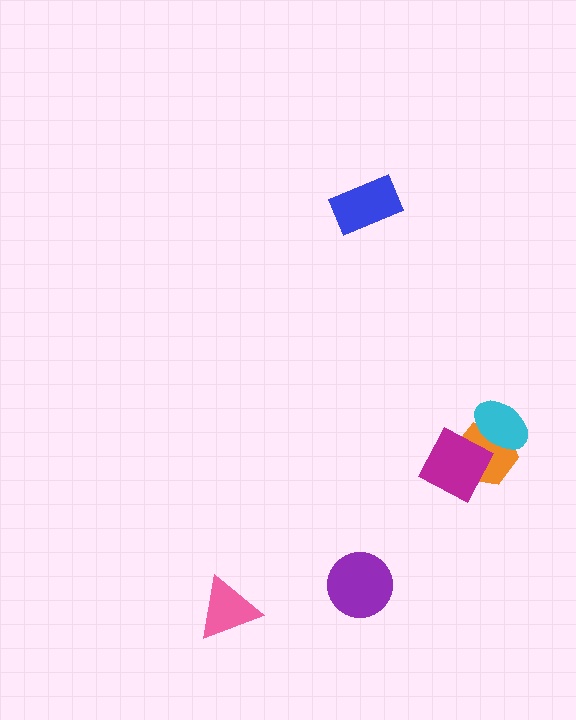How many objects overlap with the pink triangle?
0 objects overlap with the pink triangle.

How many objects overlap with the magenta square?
1 object overlaps with the magenta square.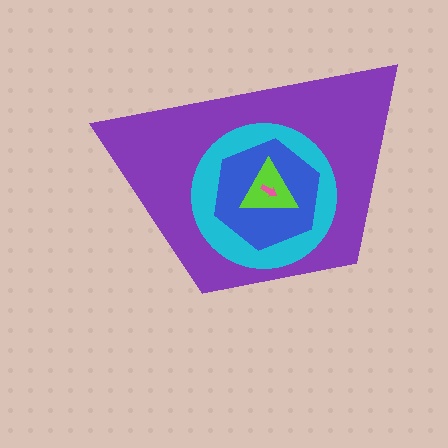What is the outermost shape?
The purple trapezoid.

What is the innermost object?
The pink arrow.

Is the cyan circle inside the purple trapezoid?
Yes.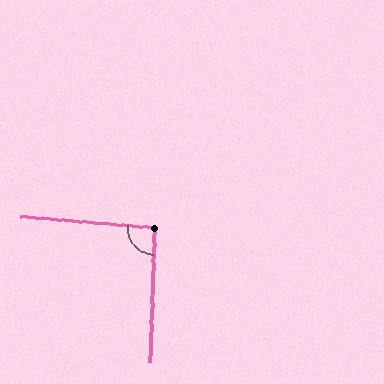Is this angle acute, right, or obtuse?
It is approximately a right angle.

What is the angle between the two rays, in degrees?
Approximately 93 degrees.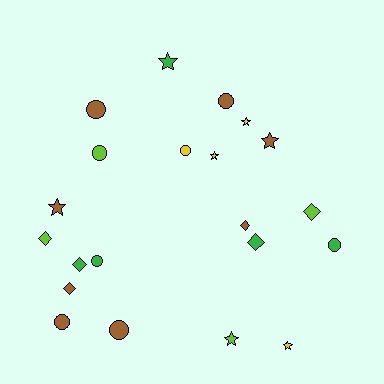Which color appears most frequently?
Brown, with 8 objects.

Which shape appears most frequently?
Circle, with 8 objects.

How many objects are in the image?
There are 21 objects.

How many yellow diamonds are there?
There are no yellow diamonds.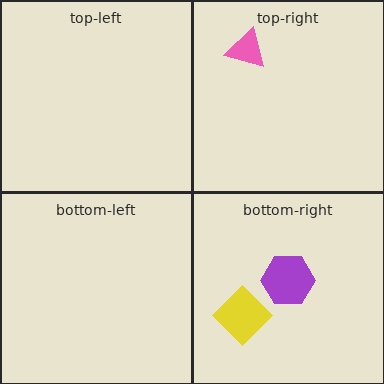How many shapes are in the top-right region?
1.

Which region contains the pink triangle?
The top-right region.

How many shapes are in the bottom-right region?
2.